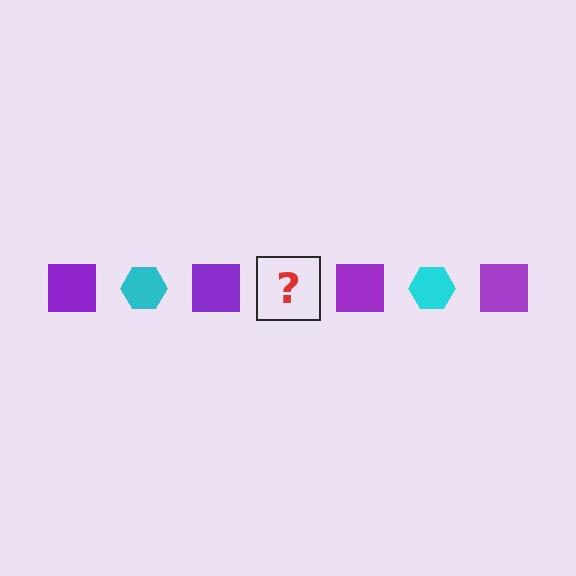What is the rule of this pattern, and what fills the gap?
The rule is that the pattern alternates between purple square and cyan hexagon. The gap should be filled with a cyan hexagon.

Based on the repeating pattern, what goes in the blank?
The blank should be a cyan hexagon.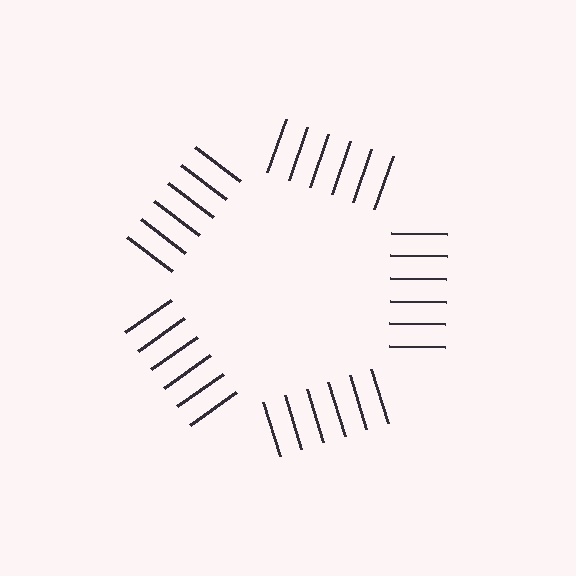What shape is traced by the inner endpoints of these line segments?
An illusory pentagon — the line segments terminate on its edges but no continuous stroke is drawn.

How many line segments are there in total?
30 — 6 along each of the 5 edges.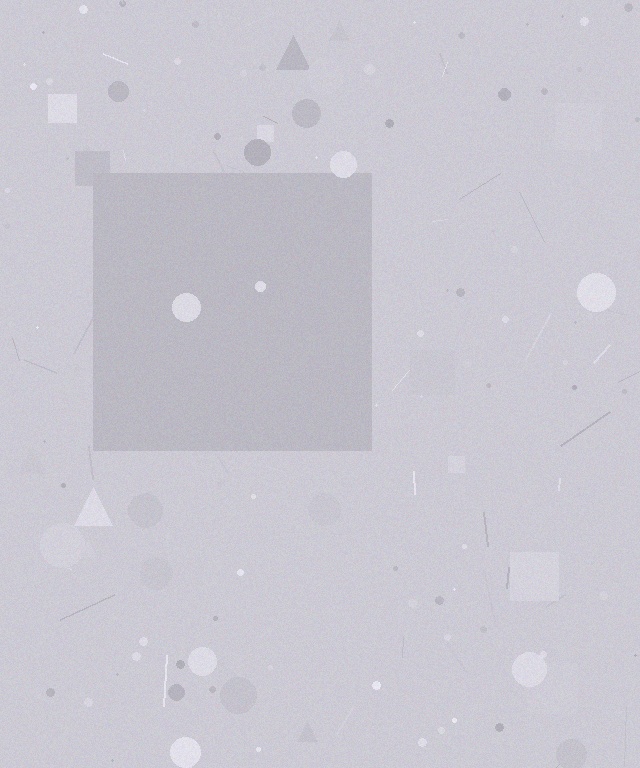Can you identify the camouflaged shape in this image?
The camouflaged shape is a square.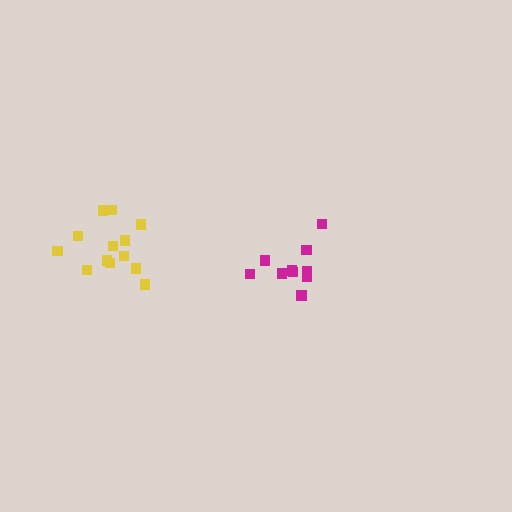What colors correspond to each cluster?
The clusters are colored: magenta, yellow.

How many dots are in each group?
Group 1: 10 dots, Group 2: 13 dots (23 total).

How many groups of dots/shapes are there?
There are 2 groups.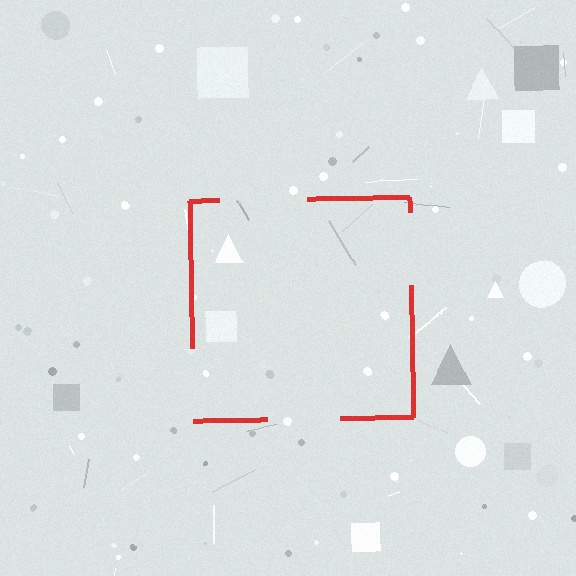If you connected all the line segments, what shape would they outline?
They would outline a square.